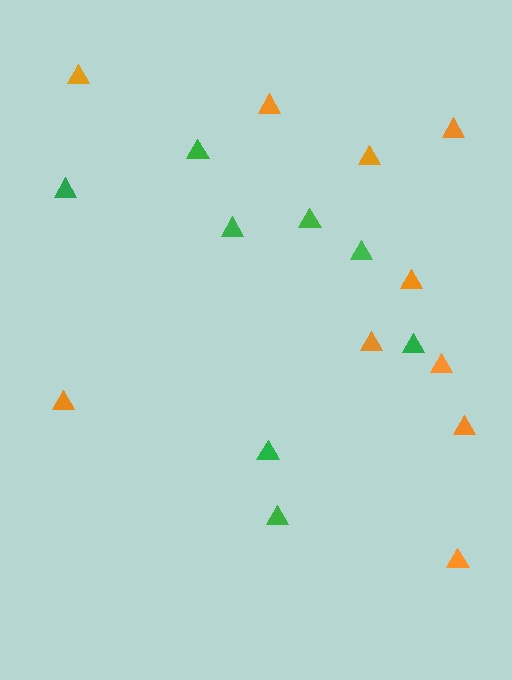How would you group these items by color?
There are 2 groups: one group of orange triangles (10) and one group of green triangles (8).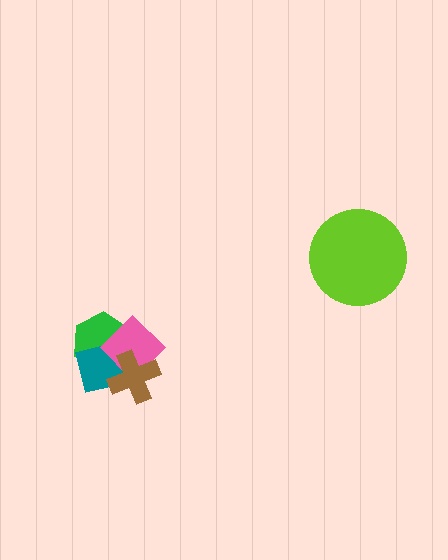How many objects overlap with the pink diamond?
3 objects overlap with the pink diamond.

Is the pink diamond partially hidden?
Yes, it is partially covered by another shape.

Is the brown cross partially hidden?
No, no other shape covers it.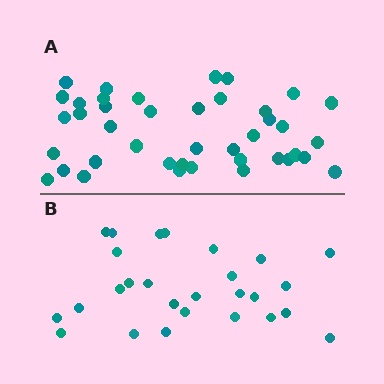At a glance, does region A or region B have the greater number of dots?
Region A (the top region) has more dots.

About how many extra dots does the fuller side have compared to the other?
Region A has approximately 15 more dots than region B.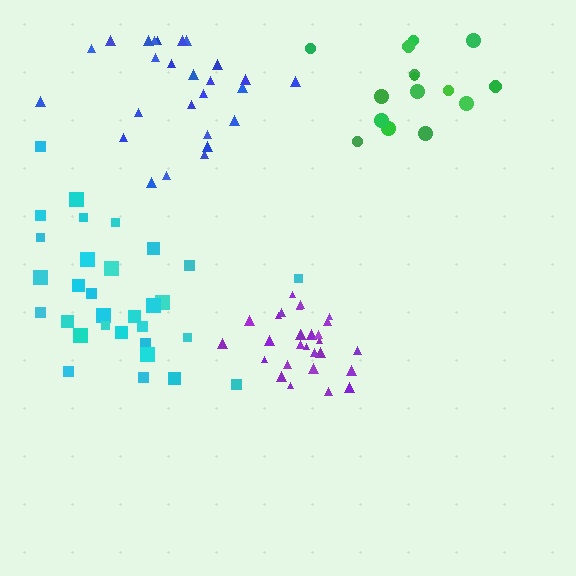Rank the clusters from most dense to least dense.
purple, blue, green, cyan.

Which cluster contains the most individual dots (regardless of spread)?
Cyan (31).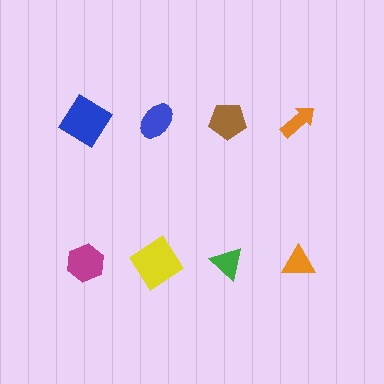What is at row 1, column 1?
A blue diamond.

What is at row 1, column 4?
An orange arrow.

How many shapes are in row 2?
4 shapes.